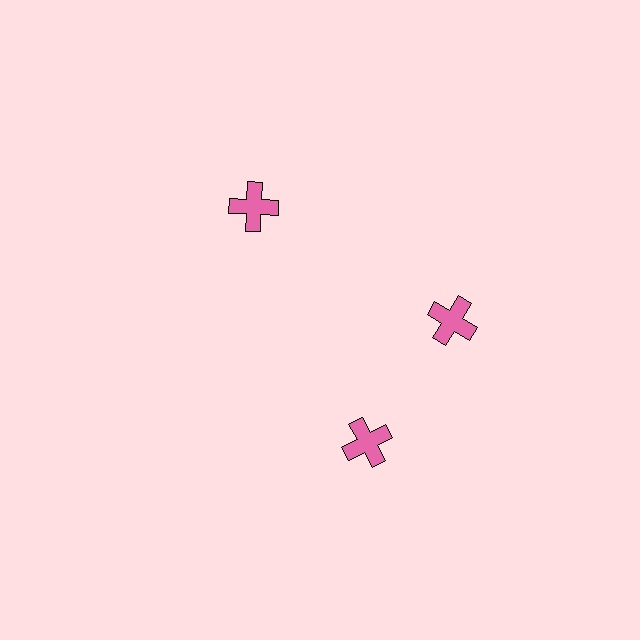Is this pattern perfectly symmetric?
No. The 3 pink crosses are arranged in a ring, but one element near the 7 o'clock position is rotated out of alignment along the ring, breaking the 3-fold rotational symmetry.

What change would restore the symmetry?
The symmetry would be restored by rotating it back into even spacing with its neighbors so that all 3 crosses sit at equal angles and equal distance from the center.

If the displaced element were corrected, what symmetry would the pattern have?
It would have 3-fold rotational symmetry — the pattern would map onto itself every 120 degrees.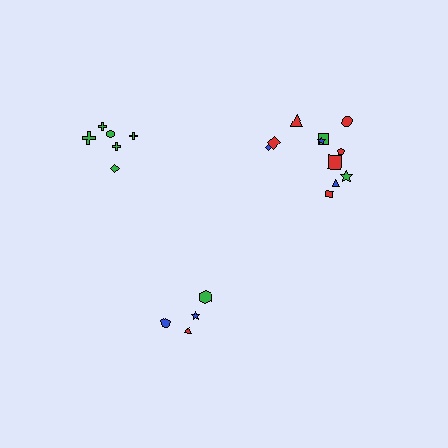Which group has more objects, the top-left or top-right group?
The top-right group.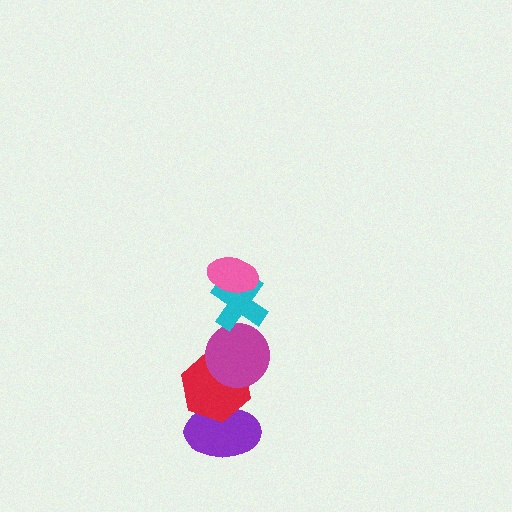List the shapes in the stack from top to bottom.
From top to bottom: the pink ellipse, the cyan cross, the magenta circle, the red hexagon, the purple ellipse.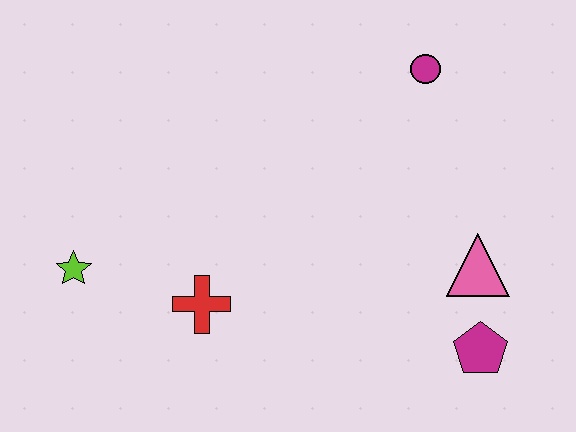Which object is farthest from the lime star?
The magenta pentagon is farthest from the lime star.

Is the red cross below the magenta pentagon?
No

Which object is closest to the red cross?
The lime star is closest to the red cross.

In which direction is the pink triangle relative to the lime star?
The pink triangle is to the right of the lime star.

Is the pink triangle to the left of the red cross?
No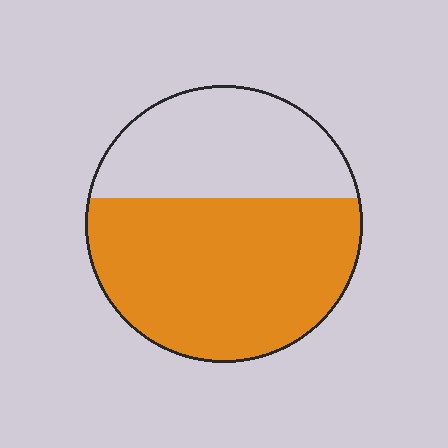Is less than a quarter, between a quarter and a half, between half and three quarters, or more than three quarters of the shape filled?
Between half and three quarters.